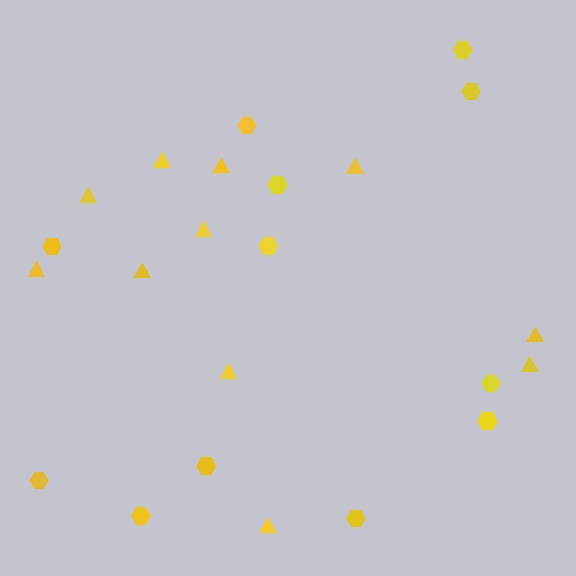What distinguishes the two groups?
There are 2 groups: one group of triangles (11) and one group of hexagons (12).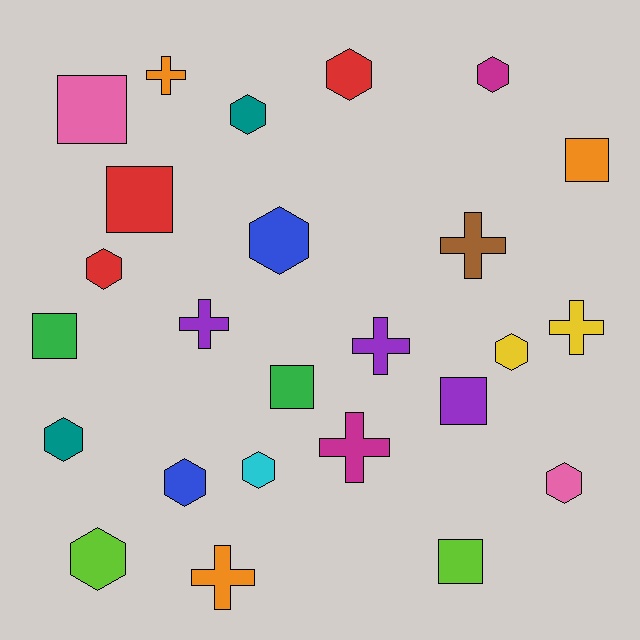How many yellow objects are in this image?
There are 2 yellow objects.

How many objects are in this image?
There are 25 objects.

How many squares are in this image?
There are 7 squares.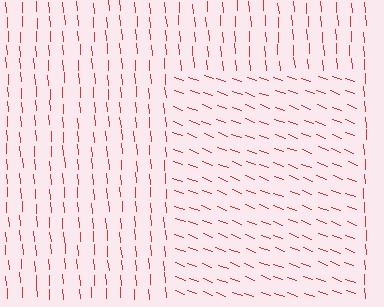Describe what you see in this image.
The image is filled with small red line segments. A rectangle region in the image has lines oriented differently from the surrounding lines, creating a visible texture boundary.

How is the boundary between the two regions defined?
The boundary is defined purely by a change in line orientation (approximately 66 degrees difference). All lines are the same color and thickness.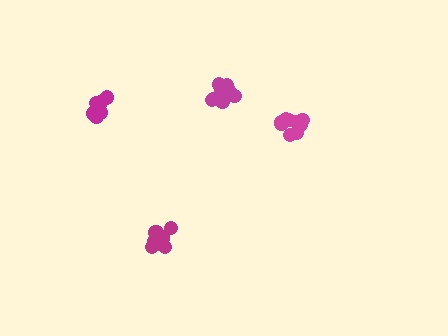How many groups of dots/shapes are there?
There are 4 groups.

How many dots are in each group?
Group 1: 11 dots, Group 2: 10 dots, Group 3: 10 dots, Group 4: 11 dots (42 total).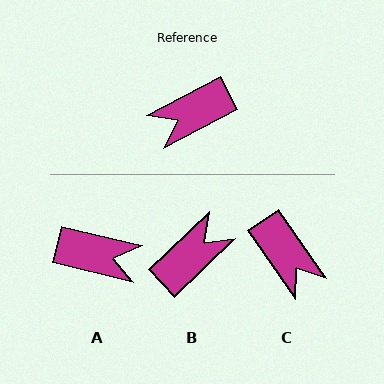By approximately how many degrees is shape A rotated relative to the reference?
Approximately 138 degrees counter-clockwise.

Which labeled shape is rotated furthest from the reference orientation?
B, about 164 degrees away.